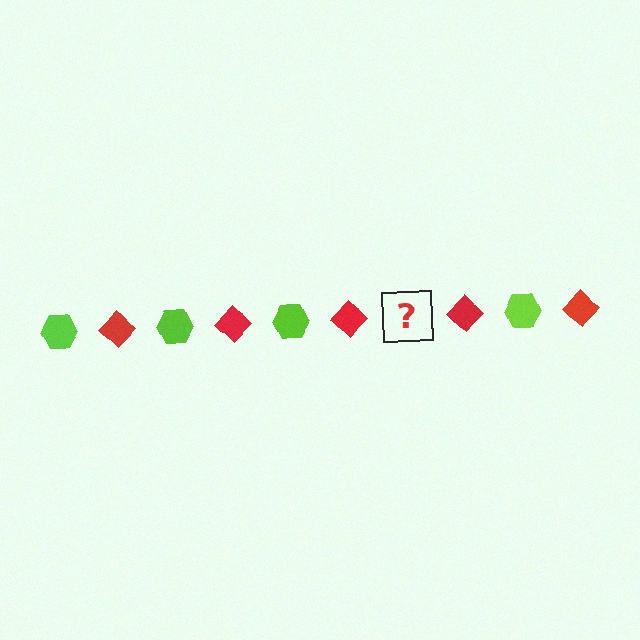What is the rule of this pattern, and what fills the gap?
The rule is that the pattern alternates between lime hexagon and red diamond. The gap should be filled with a lime hexagon.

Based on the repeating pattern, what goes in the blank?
The blank should be a lime hexagon.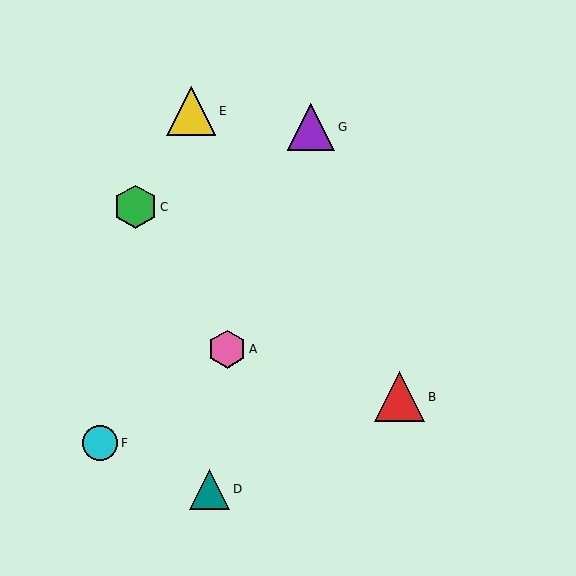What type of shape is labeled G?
Shape G is a purple triangle.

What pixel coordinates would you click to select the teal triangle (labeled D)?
Click at (210, 489) to select the teal triangle D.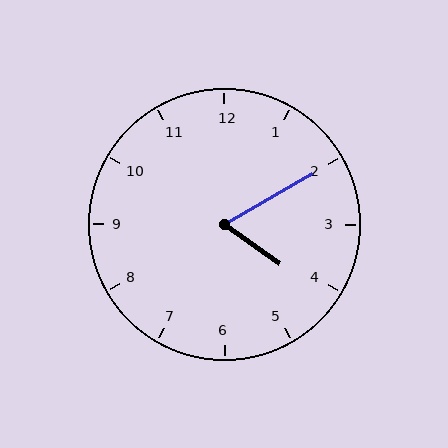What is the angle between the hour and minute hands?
Approximately 65 degrees.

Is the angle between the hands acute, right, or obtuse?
It is acute.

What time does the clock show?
4:10.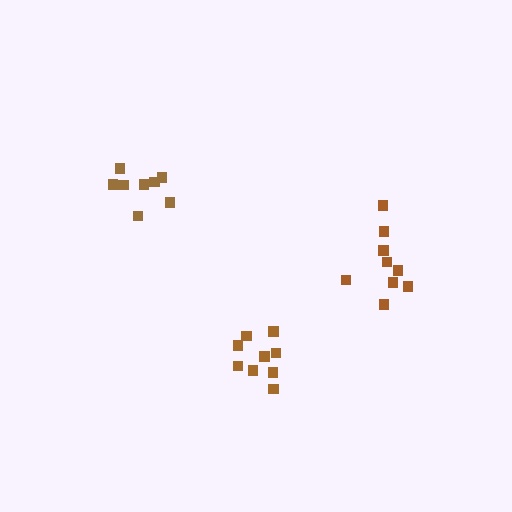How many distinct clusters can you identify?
There are 3 distinct clusters.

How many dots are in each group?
Group 1: 9 dots, Group 2: 8 dots, Group 3: 9 dots (26 total).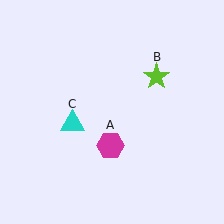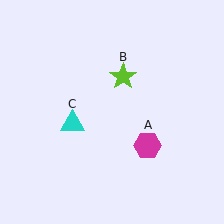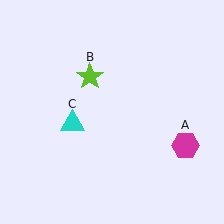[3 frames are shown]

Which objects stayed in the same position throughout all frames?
Cyan triangle (object C) remained stationary.